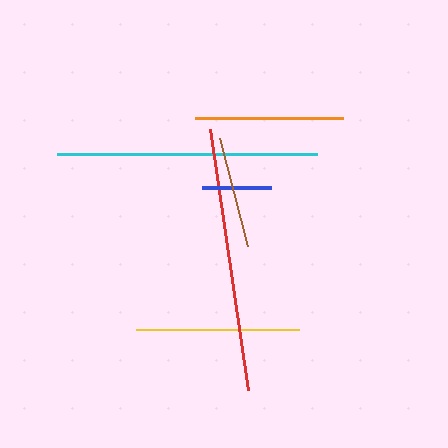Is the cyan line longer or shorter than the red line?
The red line is longer than the cyan line.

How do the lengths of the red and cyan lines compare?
The red and cyan lines are approximately the same length.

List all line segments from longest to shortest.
From longest to shortest: red, cyan, yellow, orange, brown, blue.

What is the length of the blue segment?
The blue segment is approximately 69 pixels long.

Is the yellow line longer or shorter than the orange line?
The yellow line is longer than the orange line.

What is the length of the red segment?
The red segment is approximately 264 pixels long.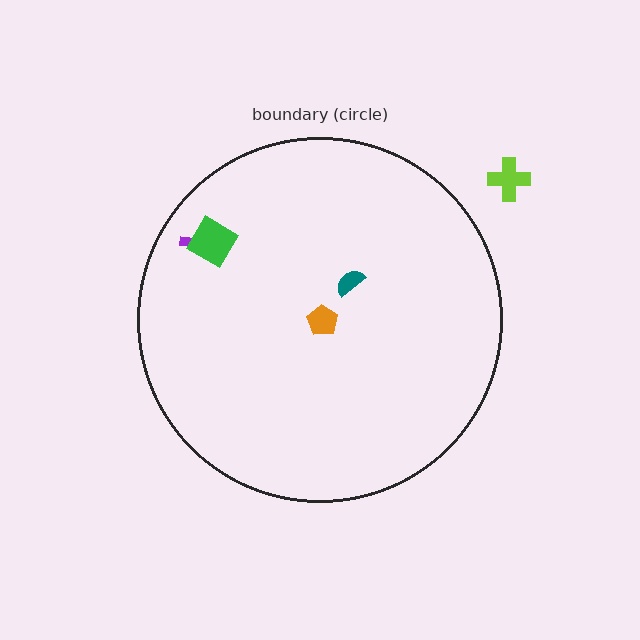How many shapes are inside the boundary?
4 inside, 1 outside.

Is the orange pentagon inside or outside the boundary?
Inside.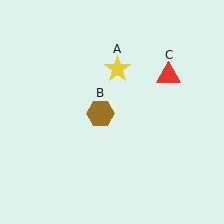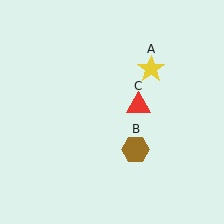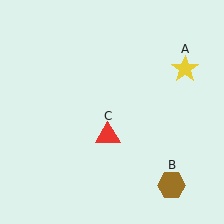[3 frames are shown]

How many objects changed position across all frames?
3 objects changed position: yellow star (object A), brown hexagon (object B), red triangle (object C).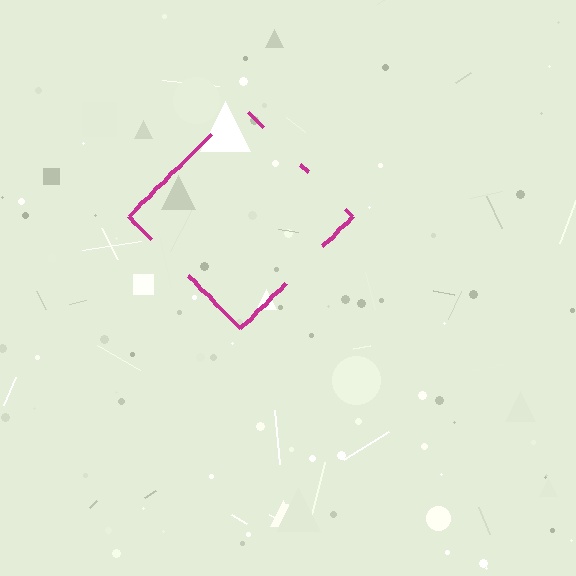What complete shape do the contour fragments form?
The contour fragments form a diamond.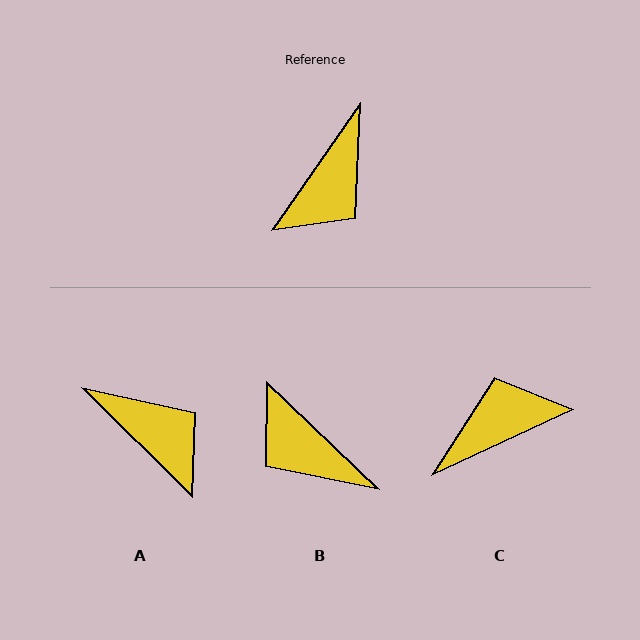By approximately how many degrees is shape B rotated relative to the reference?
Approximately 99 degrees clockwise.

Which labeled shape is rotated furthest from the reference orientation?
C, about 150 degrees away.